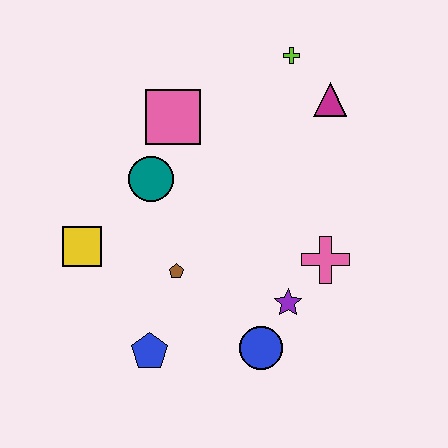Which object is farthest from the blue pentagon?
The lime cross is farthest from the blue pentagon.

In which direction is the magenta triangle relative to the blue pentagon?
The magenta triangle is above the blue pentagon.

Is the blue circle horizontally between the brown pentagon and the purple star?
Yes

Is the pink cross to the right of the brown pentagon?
Yes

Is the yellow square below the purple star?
No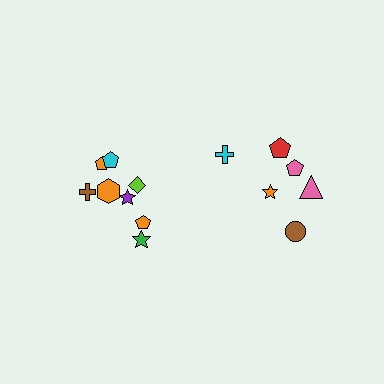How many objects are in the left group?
There are 8 objects.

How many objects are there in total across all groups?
There are 14 objects.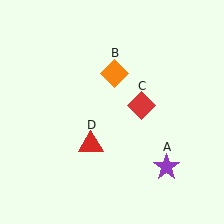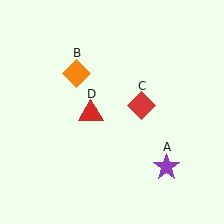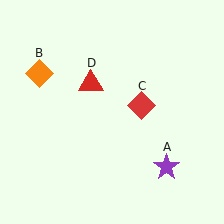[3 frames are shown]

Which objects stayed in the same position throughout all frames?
Purple star (object A) and red diamond (object C) remained stationary.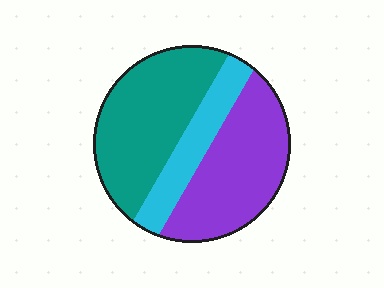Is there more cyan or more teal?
Teal.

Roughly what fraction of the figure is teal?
Teal covers around 40% of the figure.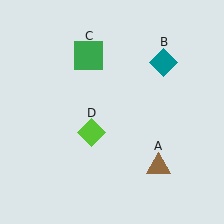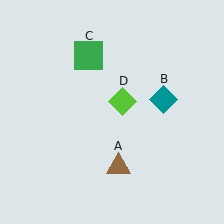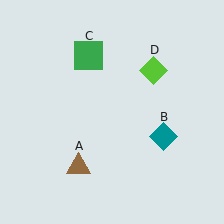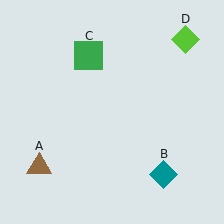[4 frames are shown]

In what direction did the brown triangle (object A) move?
The brown triangle (object A) moved left.